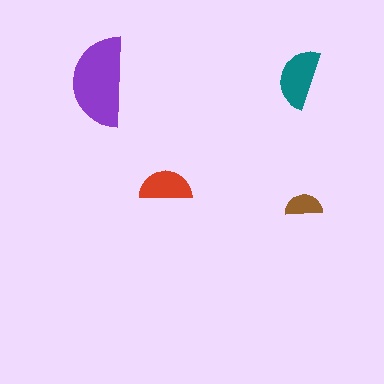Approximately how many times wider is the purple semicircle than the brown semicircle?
About 2.5 times wider.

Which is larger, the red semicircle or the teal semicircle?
The teal one.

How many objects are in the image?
There are 4 objects in the image.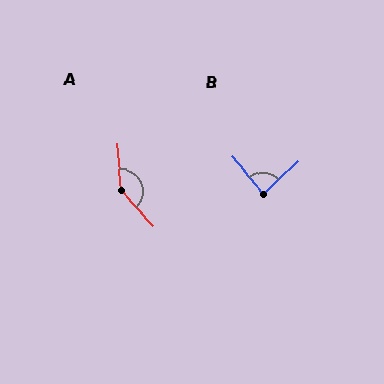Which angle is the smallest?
B, at approximately 87 degrees.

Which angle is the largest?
A, at approximately 142 degrees.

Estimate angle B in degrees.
Approximately 87 degrees.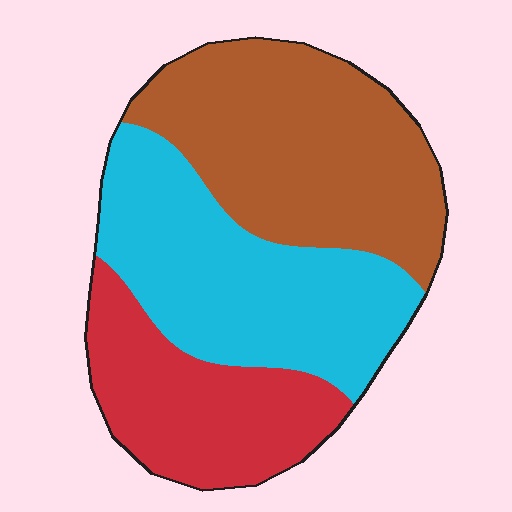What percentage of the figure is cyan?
Cyan takes up about three eighths (3/8) of the figure.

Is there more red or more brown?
Brown.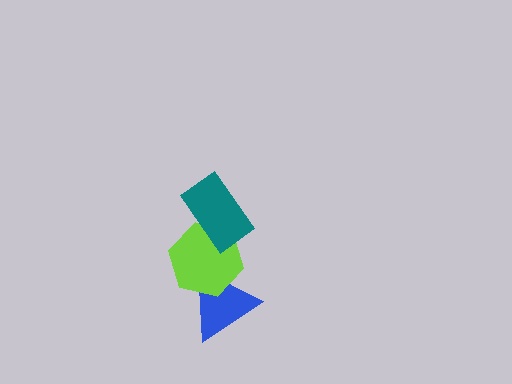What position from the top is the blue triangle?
The blue triangle is 3rd from the top.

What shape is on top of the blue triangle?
The lime hexagon is on top of the blue triangle.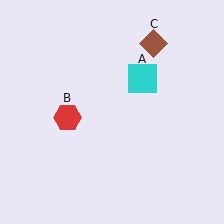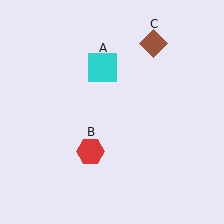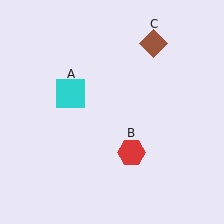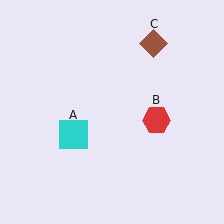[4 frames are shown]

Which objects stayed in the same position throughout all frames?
Brown diamond (object C) remained stationary.